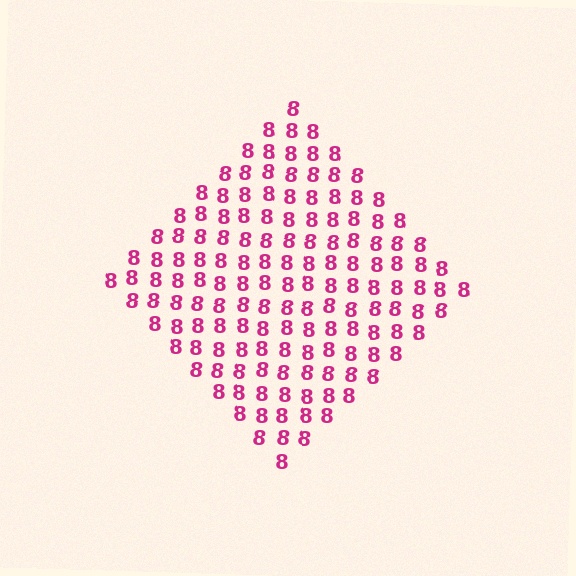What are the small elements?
The small elements are digit 8's.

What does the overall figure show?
The overall figure shows a diamond.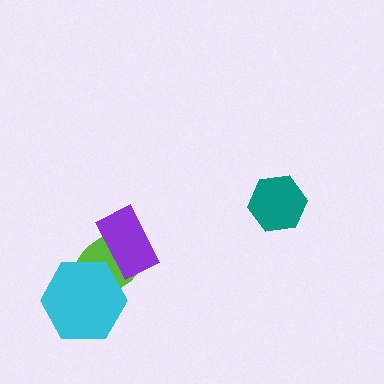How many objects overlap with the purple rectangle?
1 object overlaps with the purple rectangle.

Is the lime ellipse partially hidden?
Yes, it is partially covered by another shape.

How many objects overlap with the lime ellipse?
2 objects overlap with the lime ellipse.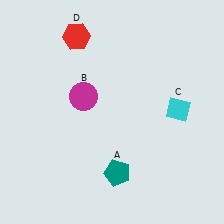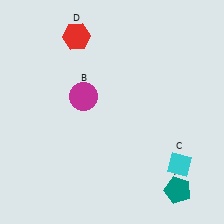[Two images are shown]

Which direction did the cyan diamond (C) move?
The cyan diamond (C) moved down.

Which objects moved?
The objects that moved are: the teal pentagon (A), the cyan diamond (C).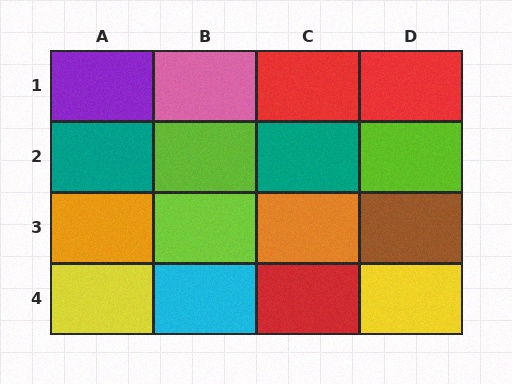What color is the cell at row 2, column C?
Teal.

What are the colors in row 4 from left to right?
Yellow, cyan, red, yellow.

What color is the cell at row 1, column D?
Red.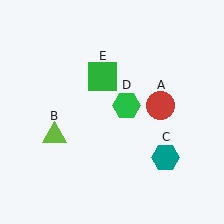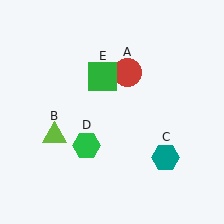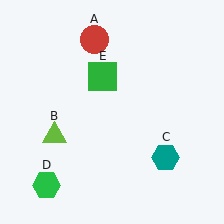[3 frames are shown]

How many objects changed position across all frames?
2 objects changed position: red circle (object A), green hexagon (object D).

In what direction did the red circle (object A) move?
The red circle (object A) moved up and to the left.